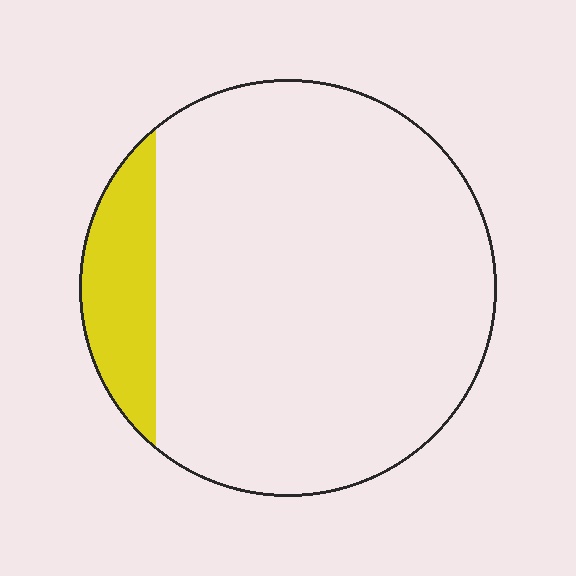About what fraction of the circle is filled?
About one eighth (1/8).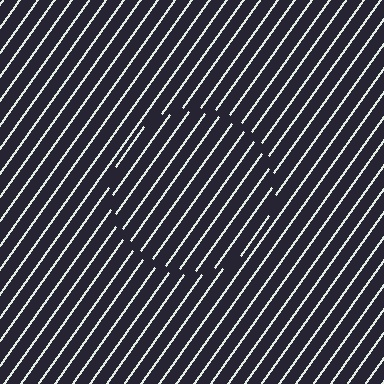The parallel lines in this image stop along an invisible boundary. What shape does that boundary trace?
An illusory circle. The interior of the shape contains the same grating, shifted by half a period — the contour is defined by the phase discontinuity where line-ends from the inner and outer gratings abut.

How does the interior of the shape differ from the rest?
The interior of the shape contains the same grating, shifted by half a period — the contour is defined by the phase discontinuity where line-ends from the inner and outer gratings abut.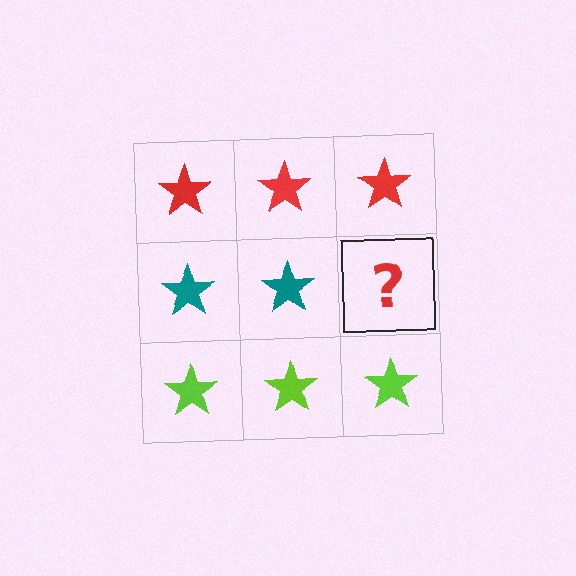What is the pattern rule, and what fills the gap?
The rule is that each row has a consistent color. The gap should be filled with a teal star.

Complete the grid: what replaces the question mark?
The question mark should be replaced with a teal star.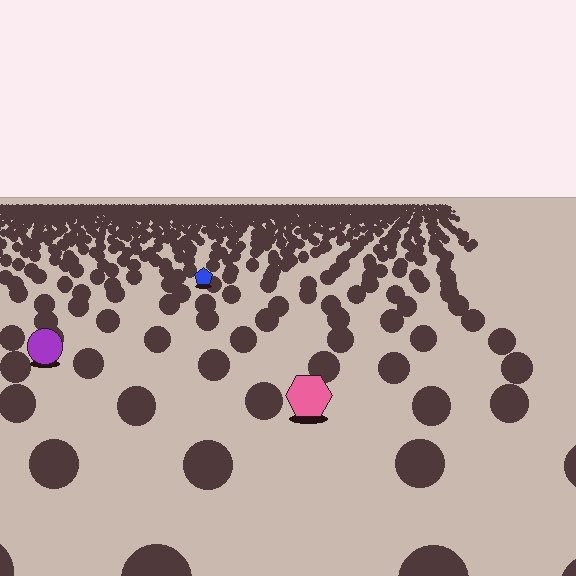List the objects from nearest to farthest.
From nearest to farthest: the pink hexagon, the purple circle, the blue pentagon.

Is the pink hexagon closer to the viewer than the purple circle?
Yes. The pink hexagon is closer — you can tell from the texture gradient: the ground texture is coarser near it.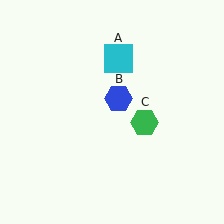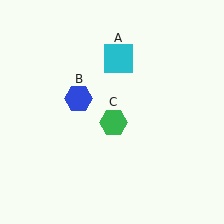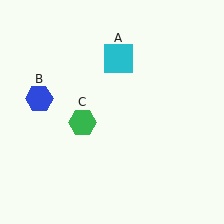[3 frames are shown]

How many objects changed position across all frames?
2 objects changed position: blue hexagon (object B), green hexagon (object C).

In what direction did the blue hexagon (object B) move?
The blue hexagon (object B) moved left.